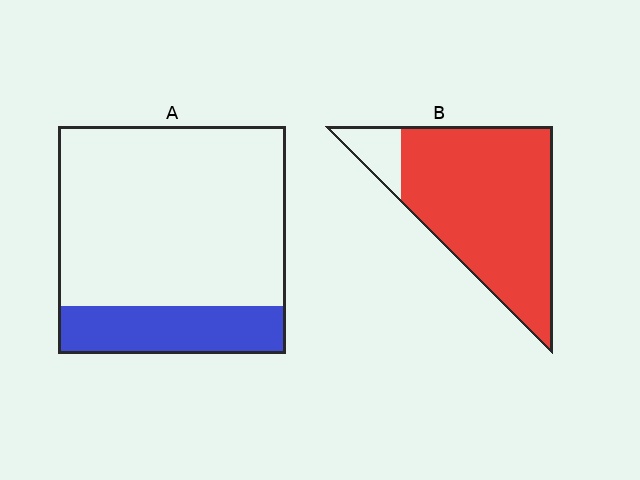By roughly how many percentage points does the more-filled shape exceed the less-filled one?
By roughly 70 percentage points (B over A).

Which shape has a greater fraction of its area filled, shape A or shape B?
Shape B.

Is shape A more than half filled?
No.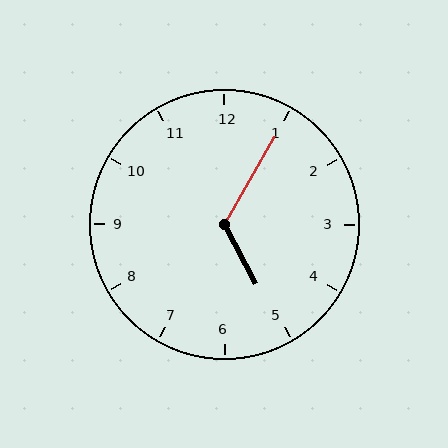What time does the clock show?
5:05.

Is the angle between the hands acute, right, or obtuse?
It is obtuse.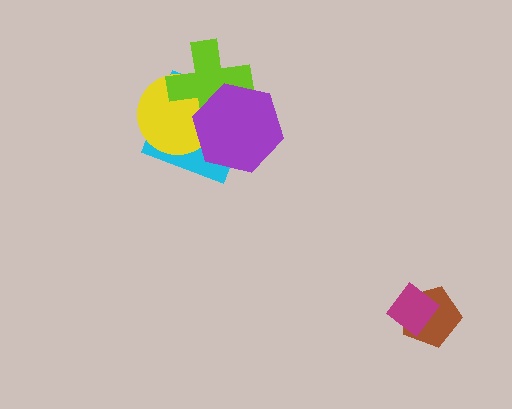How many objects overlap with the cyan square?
3 objects overlap with the cyan square.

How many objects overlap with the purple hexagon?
3 objects overlap with the purple hexagon.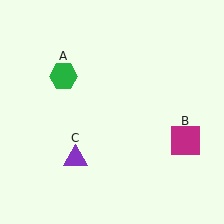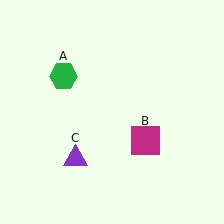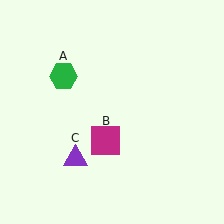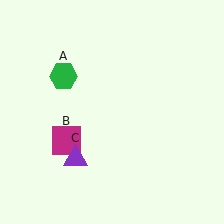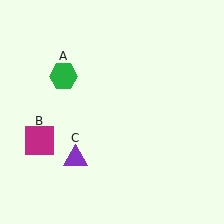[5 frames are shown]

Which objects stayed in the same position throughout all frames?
Green hexagon (object A) and purple triangle (object C) remained stationary.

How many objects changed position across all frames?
1 object changed position: magenta square (object B).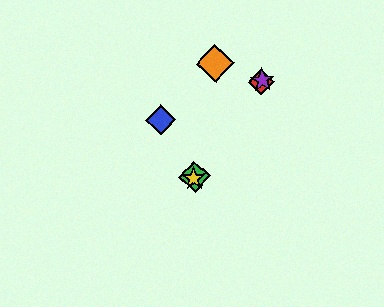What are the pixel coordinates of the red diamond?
The red diamond is at (261, 82).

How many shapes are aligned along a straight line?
4 shapes (the red diamond, the green diamond, the yellow star, the purple star) are aligned along a straight line.